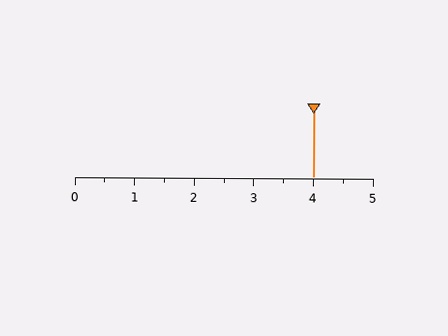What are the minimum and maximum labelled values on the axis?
The axis runs from 0 to 5.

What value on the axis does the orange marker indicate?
The marker indicates approximately 4.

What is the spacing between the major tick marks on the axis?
The major ticks are spaced 1 apart.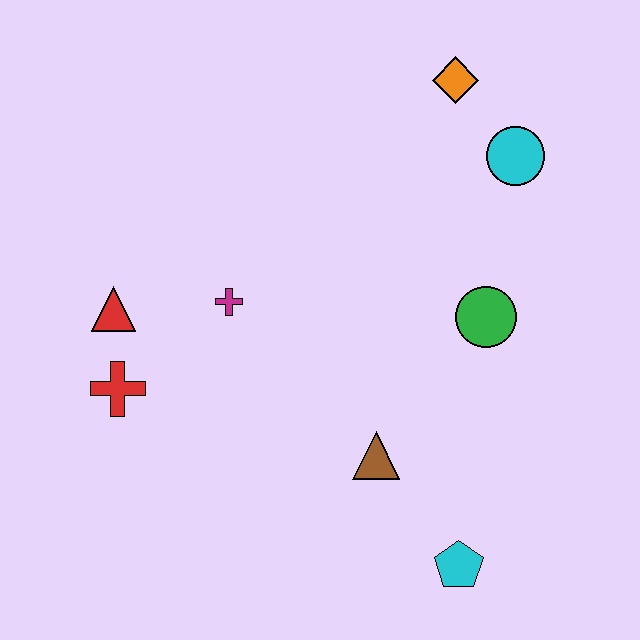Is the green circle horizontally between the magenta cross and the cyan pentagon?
No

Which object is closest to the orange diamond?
The cyan circle is closest to the orange diamond.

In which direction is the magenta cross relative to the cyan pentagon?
The magenta cross is above the cyan pentagon.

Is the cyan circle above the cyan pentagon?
Yes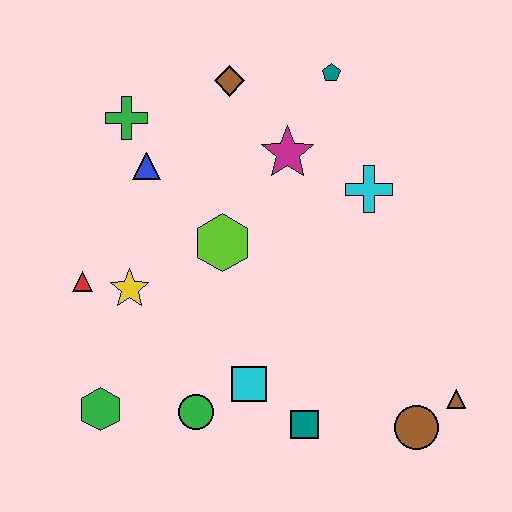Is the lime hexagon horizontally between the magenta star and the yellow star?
Yes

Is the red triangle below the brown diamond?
Yes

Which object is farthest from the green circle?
The teal pentagon is farthest from the green circle.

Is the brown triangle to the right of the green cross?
Yes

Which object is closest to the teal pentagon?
The magenta star is closest to the teal pentagon.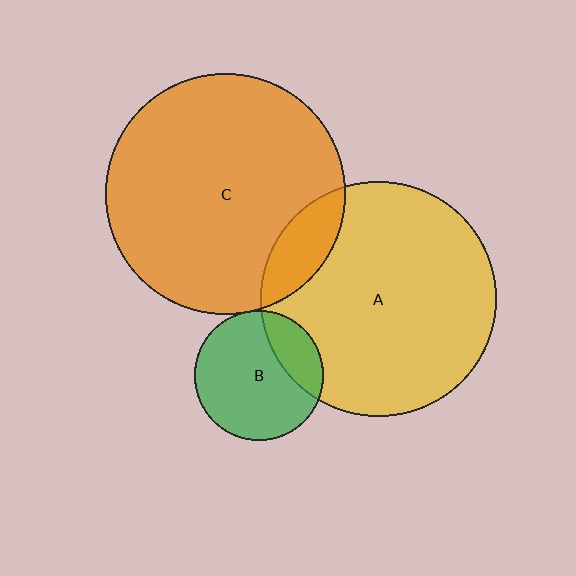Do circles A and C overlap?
Yes.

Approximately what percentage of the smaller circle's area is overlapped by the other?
Approximately 10%.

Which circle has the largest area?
Circle C (orange).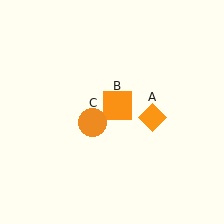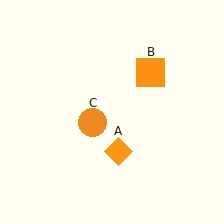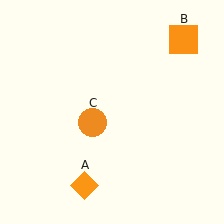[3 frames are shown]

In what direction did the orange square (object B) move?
The orange square (object B) moved up and to the right.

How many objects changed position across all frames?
2 objects changed position: orange diamond (object A), orange square (object B).